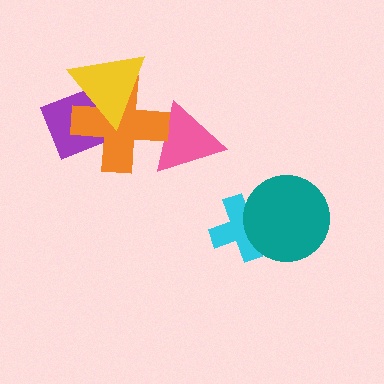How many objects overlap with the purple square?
2 objects overlap with the purple square.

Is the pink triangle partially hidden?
Yes, it is partially covered by another shape.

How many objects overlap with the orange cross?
3 objects overlap with the orange cross.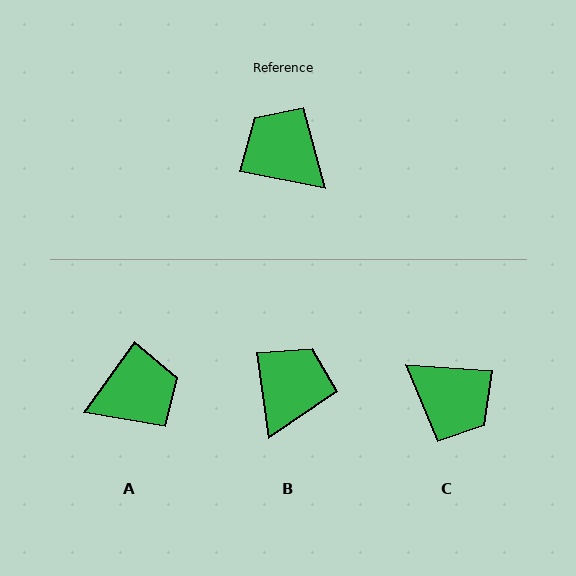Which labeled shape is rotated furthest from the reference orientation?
C, about 173 degrees away.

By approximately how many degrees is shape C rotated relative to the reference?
Approximately 173 degrees clockwise.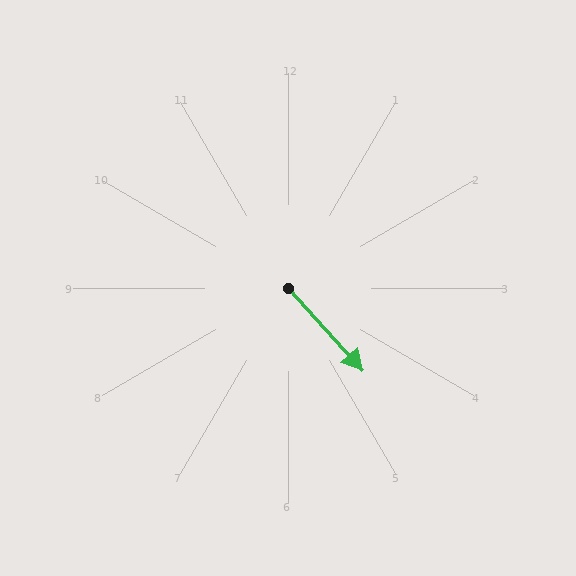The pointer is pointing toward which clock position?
Roughly 5 o'clock.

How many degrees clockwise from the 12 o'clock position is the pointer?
Approximately 138 degrees.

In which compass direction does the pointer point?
Southeast.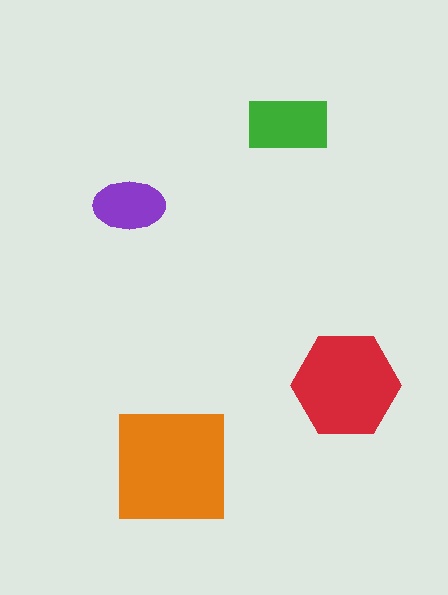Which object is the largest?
The orange square.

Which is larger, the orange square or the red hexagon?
The orange square.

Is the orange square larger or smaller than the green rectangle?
Larger.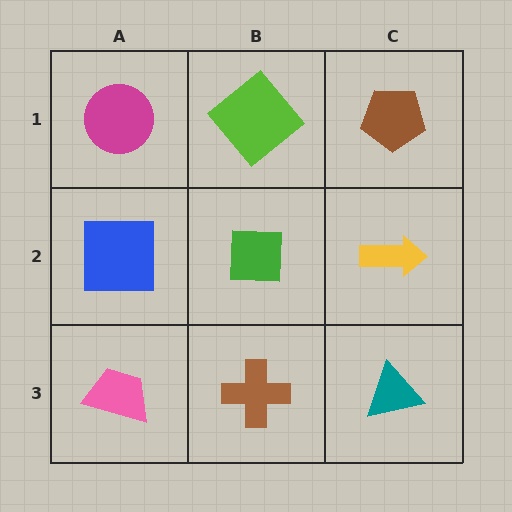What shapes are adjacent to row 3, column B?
A green square (row 2, column B), a pink trapezoid (row 3, column A), a teal triangle (row 3, column C).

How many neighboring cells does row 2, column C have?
3.